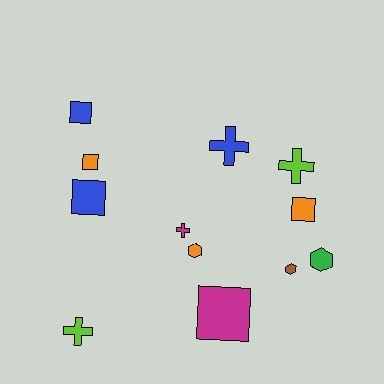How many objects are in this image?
There are 12 objects.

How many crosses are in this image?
There are 4 crosses.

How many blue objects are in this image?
There are 3 blue objects.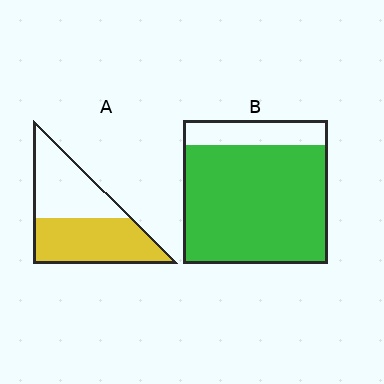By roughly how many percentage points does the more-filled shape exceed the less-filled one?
By roughly 30 percentage points (B over A).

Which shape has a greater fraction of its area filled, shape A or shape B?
Shape B.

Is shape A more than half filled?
Roughly half.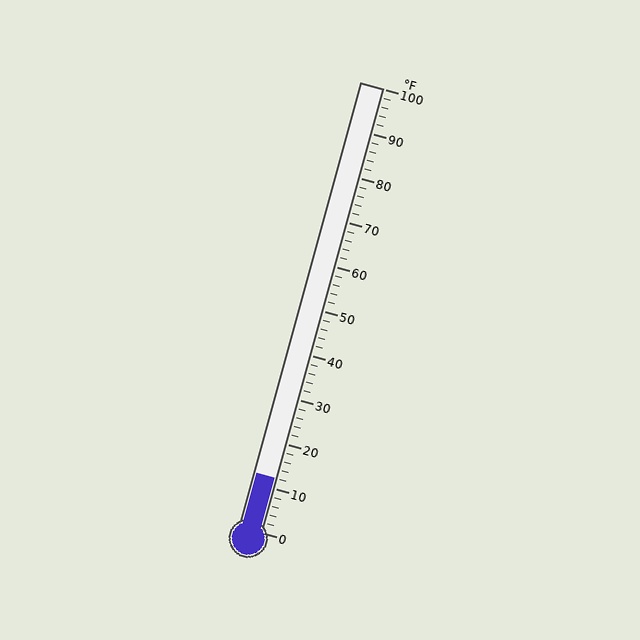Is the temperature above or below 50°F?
The temperature is below 50°F.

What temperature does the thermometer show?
The thermometer shows approximately 12°F.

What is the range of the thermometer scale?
The thermometer scale ranges from 0°F to 100°F.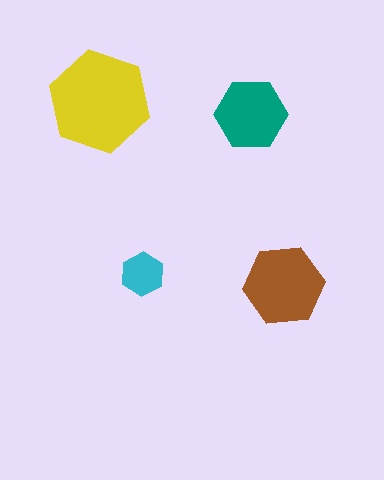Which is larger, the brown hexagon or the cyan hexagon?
The brown one.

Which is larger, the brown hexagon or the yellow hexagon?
The yellow one.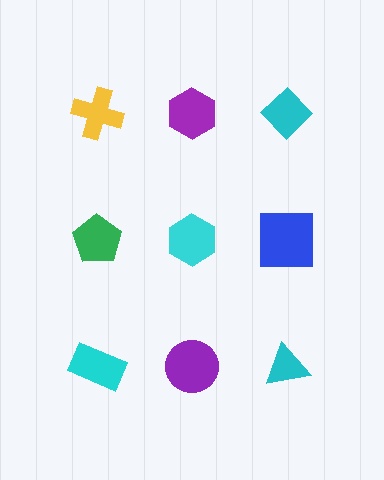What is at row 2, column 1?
A green pentagon.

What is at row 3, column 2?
A purple circle.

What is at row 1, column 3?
A cyan diamond.